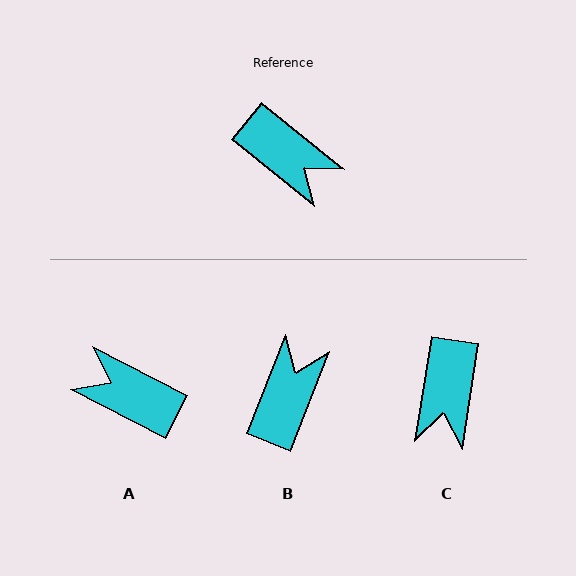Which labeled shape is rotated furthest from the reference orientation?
A, about 168 degrees away.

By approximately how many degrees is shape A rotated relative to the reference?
Approximately 168 degrees clockwise.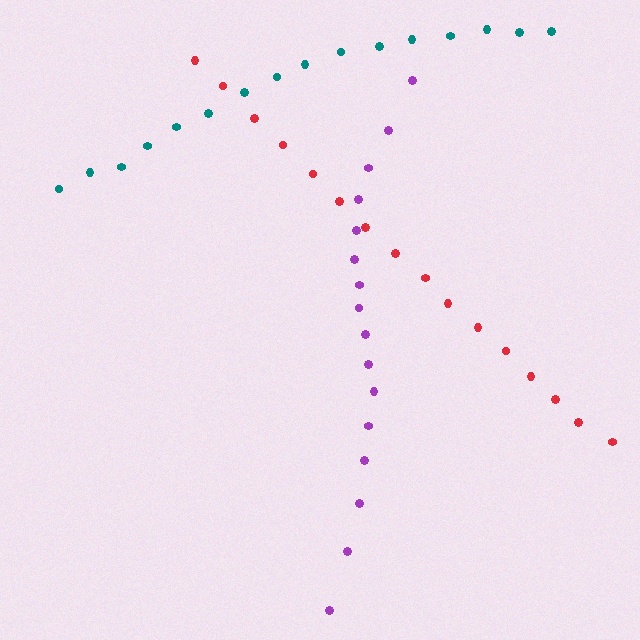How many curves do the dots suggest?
There are 3 distinct paths.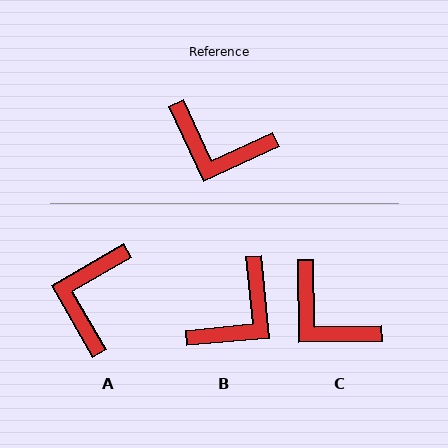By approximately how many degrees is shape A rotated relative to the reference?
Approximately 85 degrees clockwise.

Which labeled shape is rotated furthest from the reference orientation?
A, about 85 degrees away.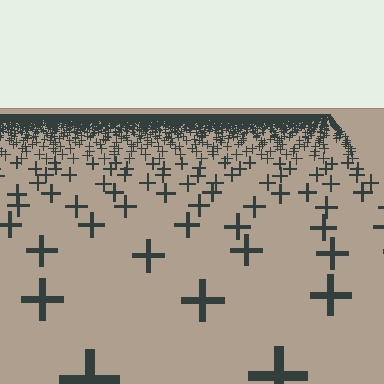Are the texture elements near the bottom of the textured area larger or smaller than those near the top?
Larger. Near the bottom, elements are closer to the viewer and appear at a bigger on-screen size.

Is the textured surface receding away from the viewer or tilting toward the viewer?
The surface is receding away from the viewer. Texture elements get smaller and denser toward the top.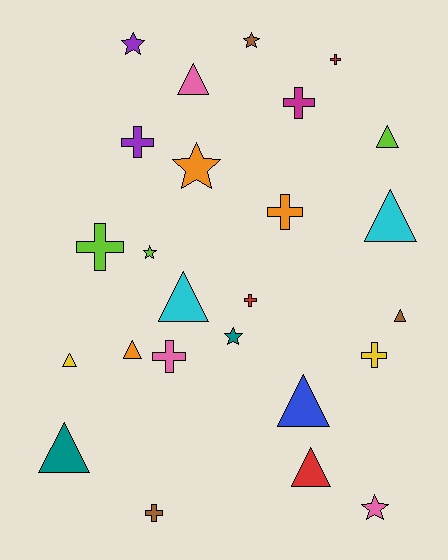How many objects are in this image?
There are 25 objects.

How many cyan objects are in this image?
There are 2 cyan objects.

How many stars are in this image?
There are 6 stars.